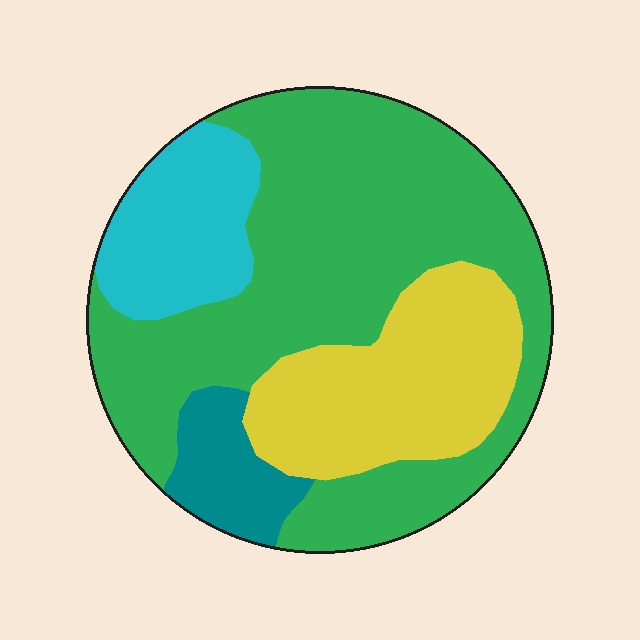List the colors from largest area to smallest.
From largest to smallest: green, yellow, cyan, teal.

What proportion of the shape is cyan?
Cyan takes up about one eighth (1/8) of the shape.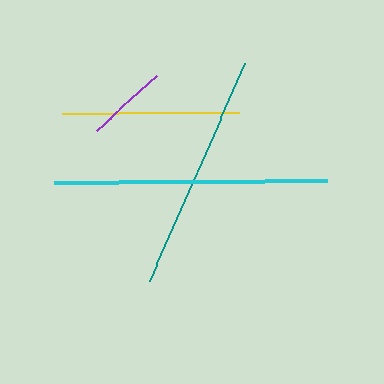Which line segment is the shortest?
The purple line is the shortest at approximately 81 pixels.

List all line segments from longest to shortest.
From longest to shortest: cyan, teal, yellow, purple.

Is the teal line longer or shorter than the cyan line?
The cyan line is longer than the teal line.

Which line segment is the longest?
The cyan line is the longest at approximately 273 pixels.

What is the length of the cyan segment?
The cyan segment is approximately 273 pixels long.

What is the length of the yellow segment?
The yellow segment is approximately 177 pixels long.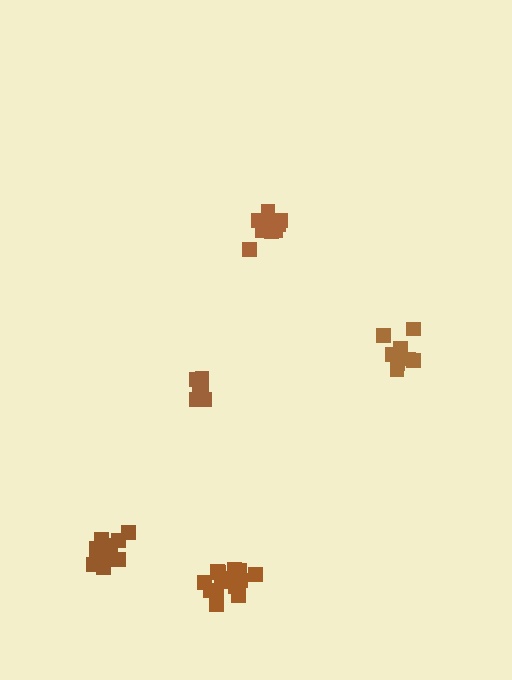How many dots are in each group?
Group 1: 8 dots, Group 2: 11 dots, Group 3: 13 dots, Group 4: 14 dots, Group 5: 8 dots (54 total).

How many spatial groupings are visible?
There are 5 spatial groupings.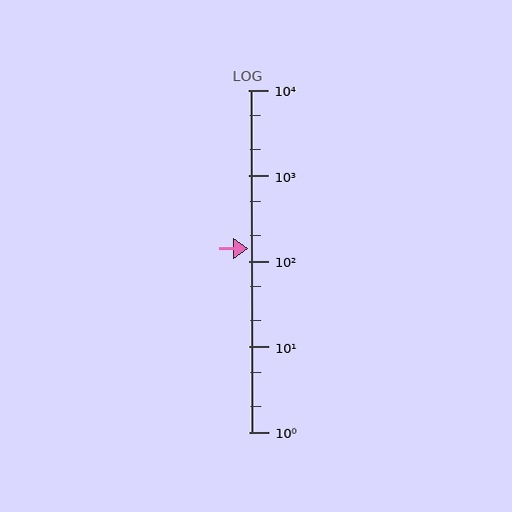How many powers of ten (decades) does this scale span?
The scale spans 4 decades, from 1 to 10000.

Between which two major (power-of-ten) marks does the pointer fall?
The pointer is between 100 and 1000.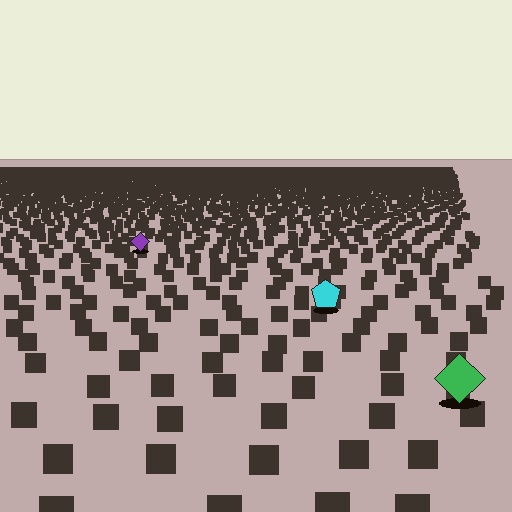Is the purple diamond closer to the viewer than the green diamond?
No. The green diamond is closer — you can tell from the texture gradient: the ground texture is coarser near it.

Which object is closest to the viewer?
The green diamond is closest. The texture marks near it are larger and more spread out.